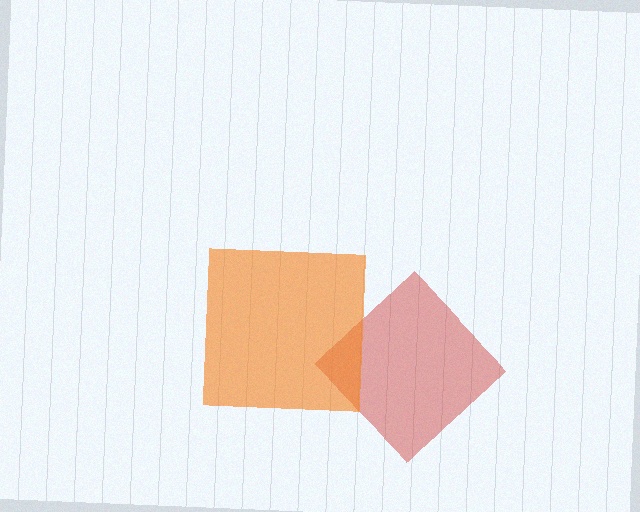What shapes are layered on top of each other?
The layered shapes are: a red diamond, an orange square.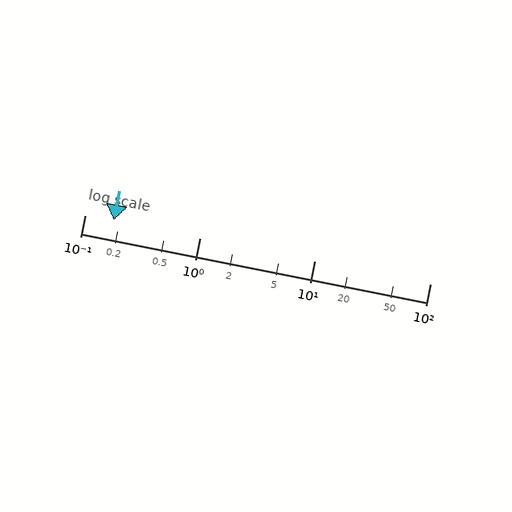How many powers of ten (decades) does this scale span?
The scale spans 3 decades, from 0.1 to 100.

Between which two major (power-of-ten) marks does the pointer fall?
The pointer is between 0.1 and 1.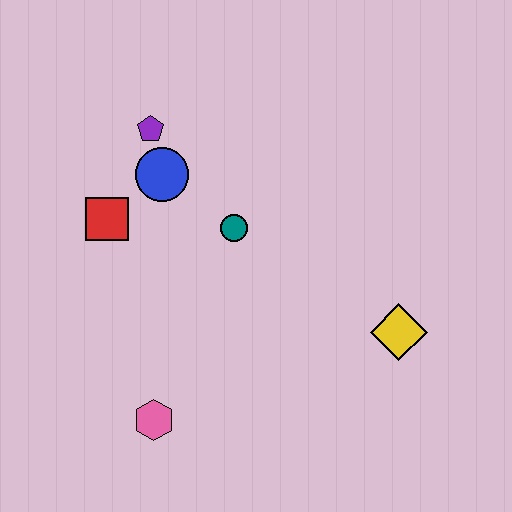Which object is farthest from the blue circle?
The yellow diamond is farthest from the blue circle.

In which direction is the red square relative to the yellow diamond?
The red square is to the left of the yellow diamond.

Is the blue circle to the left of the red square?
No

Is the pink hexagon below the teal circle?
Yes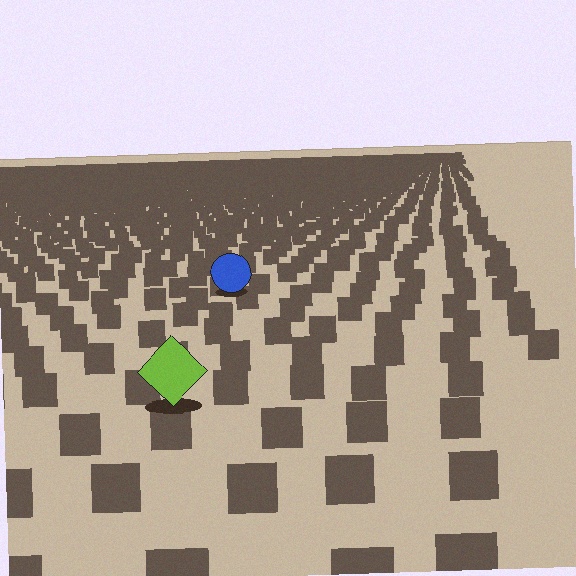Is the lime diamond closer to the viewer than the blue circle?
Yes. The lime diamond is closer — you can tell from the texture gradient: the ground texture is coarser near it.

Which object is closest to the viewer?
The lime diamond is closest. The texture marks near it are larger and more spread out.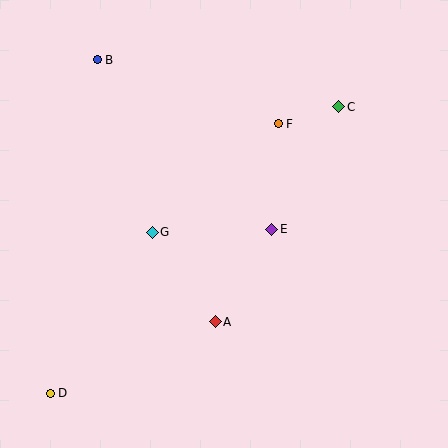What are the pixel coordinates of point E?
Point E is at (272, 229).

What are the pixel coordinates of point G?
Point G is at (152, 232).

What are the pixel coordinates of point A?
Point A is at (215, 322).